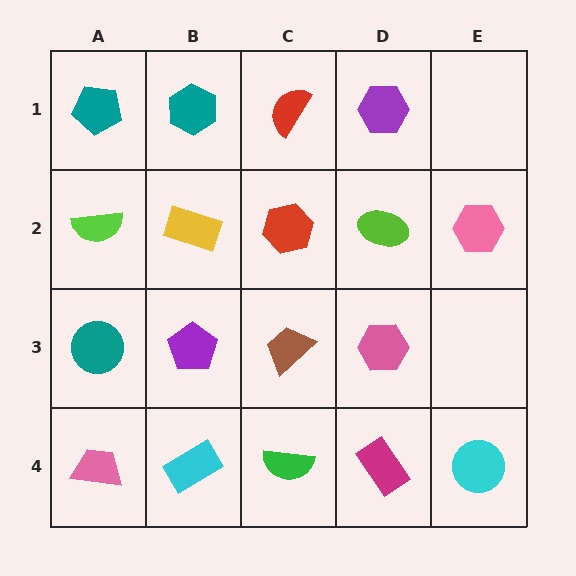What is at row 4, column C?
A green semicircle.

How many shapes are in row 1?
4 shapes.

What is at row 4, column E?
A cyan circle.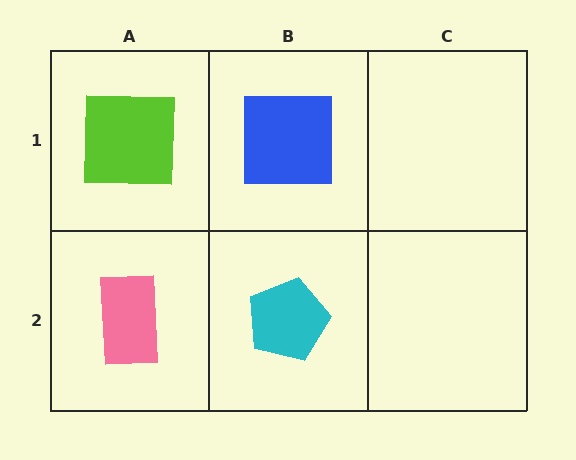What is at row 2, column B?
A cyan pentagon.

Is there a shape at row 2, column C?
No, that cell is empty.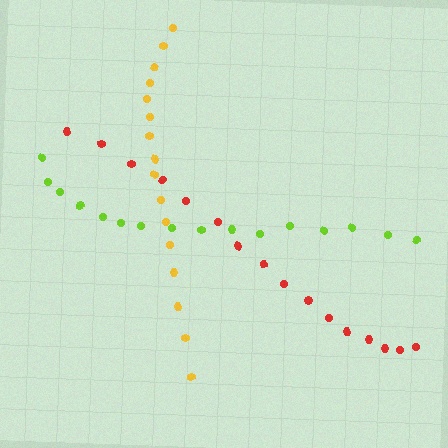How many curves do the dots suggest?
There are 3 distinct paths.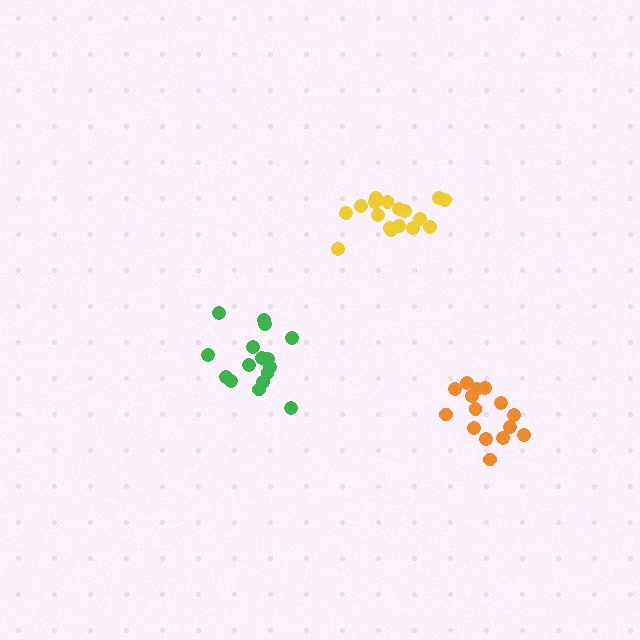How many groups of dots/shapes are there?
There are 3 groups.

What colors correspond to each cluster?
The clusters are colored: green, yellow, orange.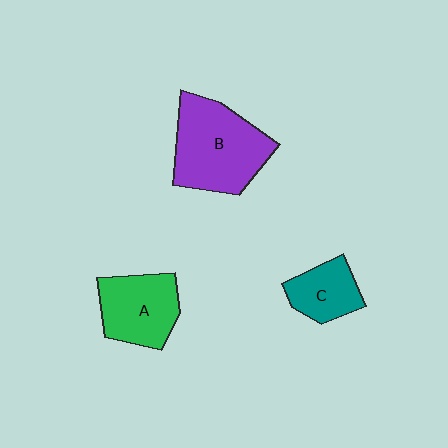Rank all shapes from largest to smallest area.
From largest to smallest: B (purple), A (green), C (teal).